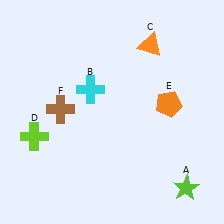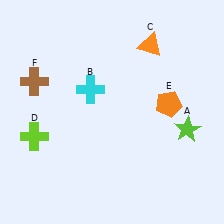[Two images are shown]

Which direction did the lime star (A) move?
The lime star (A) moved up.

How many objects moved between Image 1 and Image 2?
2 objects moved between the two images.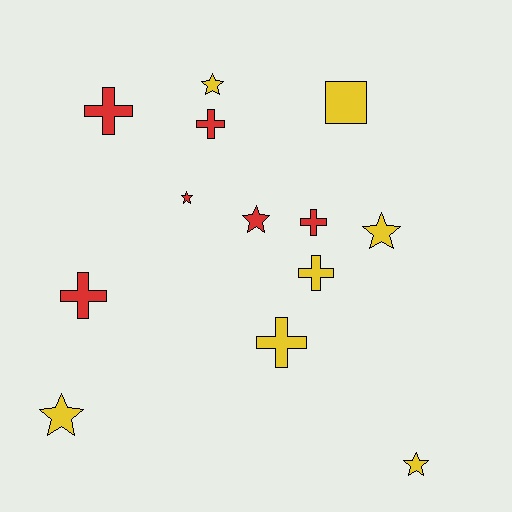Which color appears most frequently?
Yellow, with 7 objects.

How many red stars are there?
There are 2 red stars.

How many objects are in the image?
There are 13 objects.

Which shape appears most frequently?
Star, with 6 objects.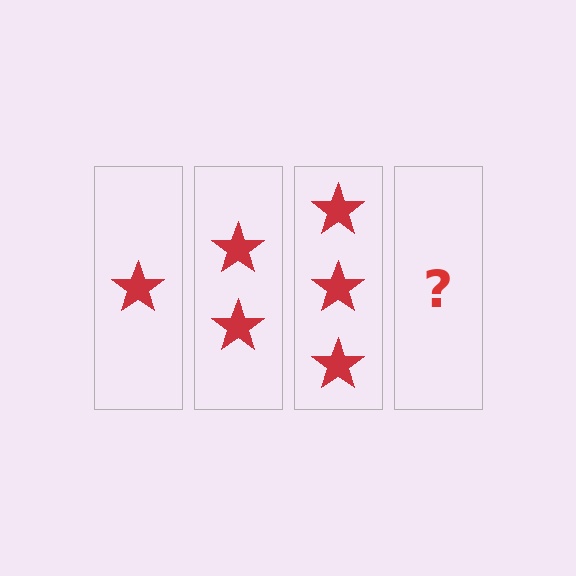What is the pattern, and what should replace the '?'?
The pattern is that each step adds one more star. The '?' should be 4 stars.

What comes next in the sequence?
The next element should be 4 stars.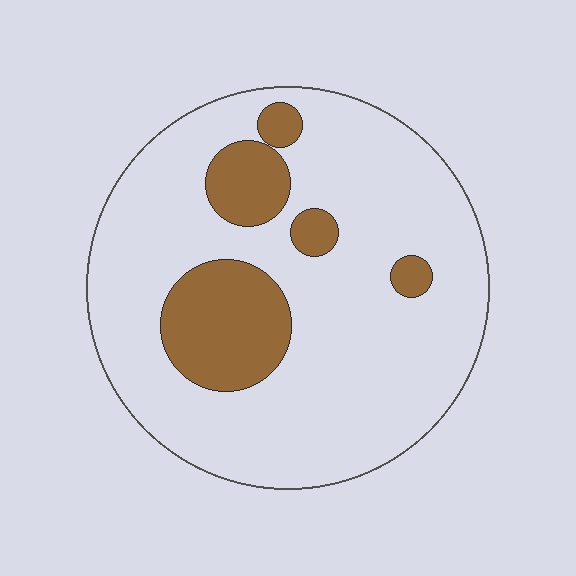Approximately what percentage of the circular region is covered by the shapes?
Approximately 20%.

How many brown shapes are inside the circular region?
5.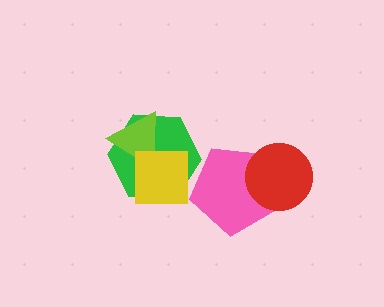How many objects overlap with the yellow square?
2 objects overlap with the yellow square.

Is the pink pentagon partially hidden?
Yes, it is partially covered by another shape.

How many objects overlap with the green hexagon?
2 objects overlap with the green hexagon.